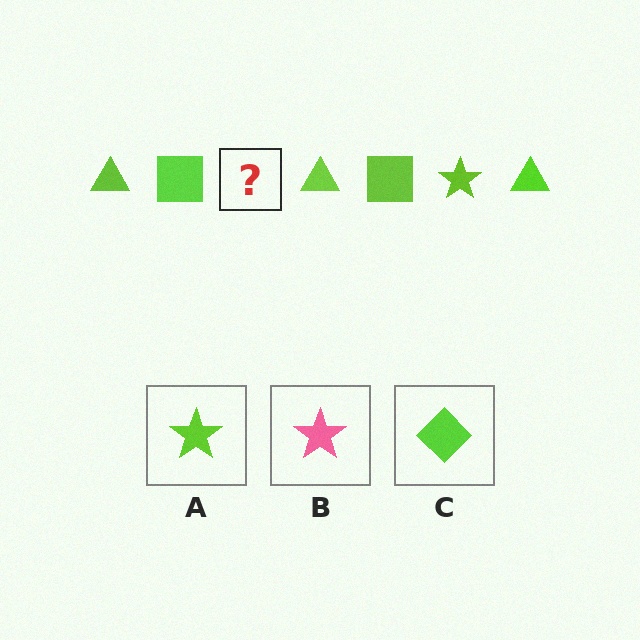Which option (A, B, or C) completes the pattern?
A.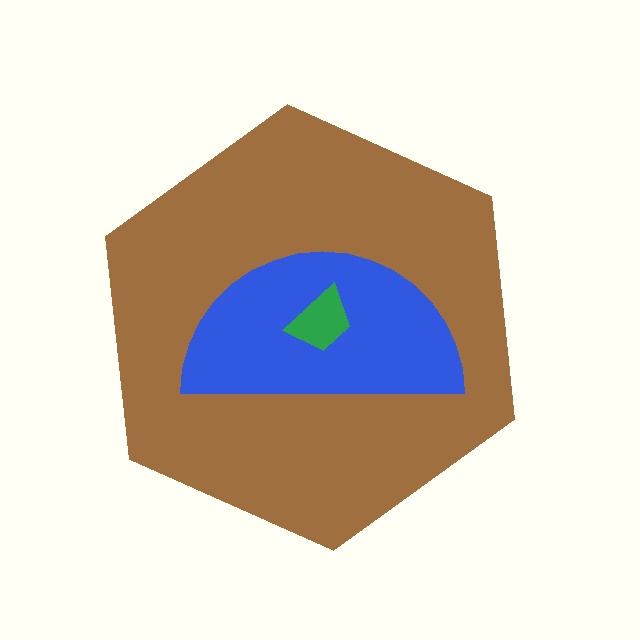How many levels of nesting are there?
3.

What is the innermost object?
The green trapezoid.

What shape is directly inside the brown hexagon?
The blue semicircle.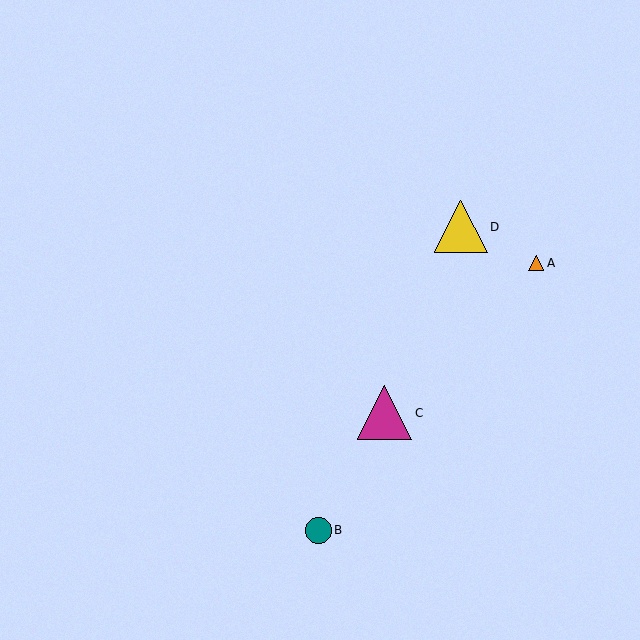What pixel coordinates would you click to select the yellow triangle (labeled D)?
Click at (461, 227) to select the yellow triangle D.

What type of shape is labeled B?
Shape B is a teal circle.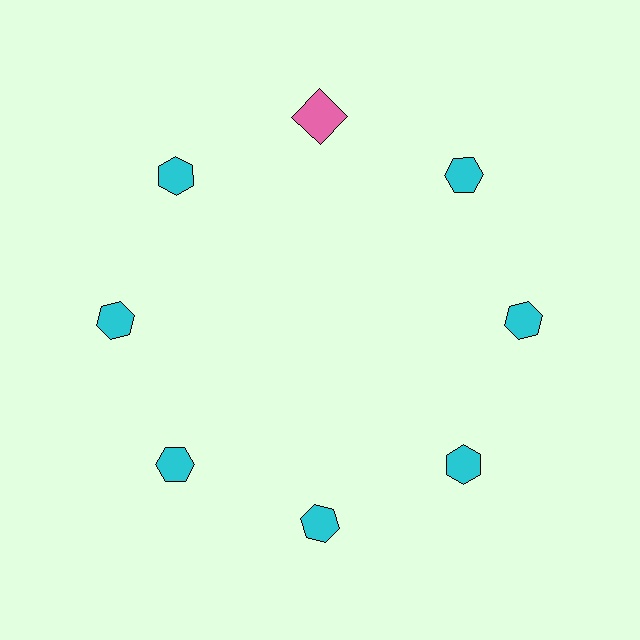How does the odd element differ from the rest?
It differs in both color (pink instead of cyan) and shape (square instead of hexagon).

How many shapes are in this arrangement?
There are 8 shapes arranged in a ring pattern.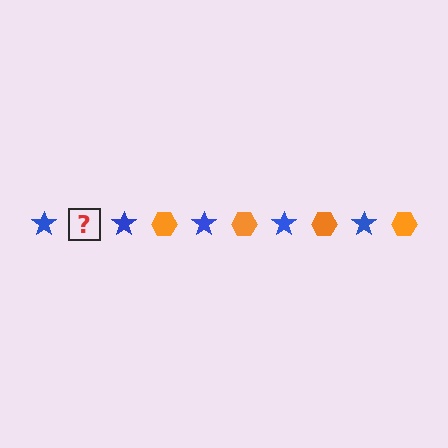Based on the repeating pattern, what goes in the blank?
The blank should be an orange hexagon.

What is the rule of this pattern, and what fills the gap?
The rule is that the pattern alternates between blue star and orange hexagon. The gap should be filled with an orange hexagon.